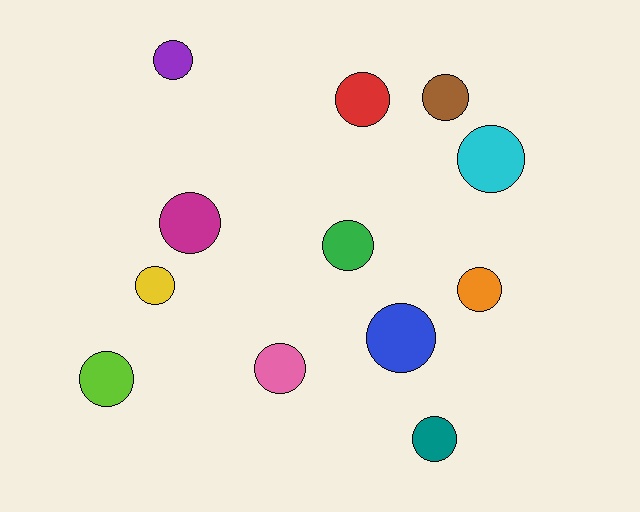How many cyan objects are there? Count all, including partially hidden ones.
There is 1 cyan object.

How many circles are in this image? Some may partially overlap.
There are 12 circles.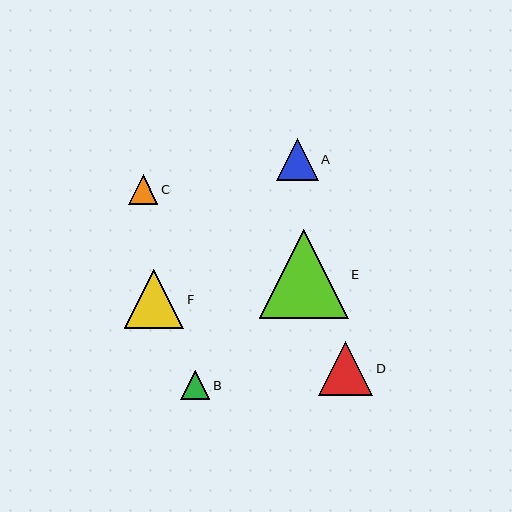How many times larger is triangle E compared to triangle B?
Triangle E is approximately 3.0 times the size of triangle B.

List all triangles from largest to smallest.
From largest to smallest: E, F, D, A, C, B.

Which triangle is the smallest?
Triangle B is the smallest with a size of approximately 29 pixels.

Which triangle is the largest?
Triangle E is the largest with a size of approximately 89 pixels.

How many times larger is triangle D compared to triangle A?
Triangle D is approximately 1.3 times the size of triangle A.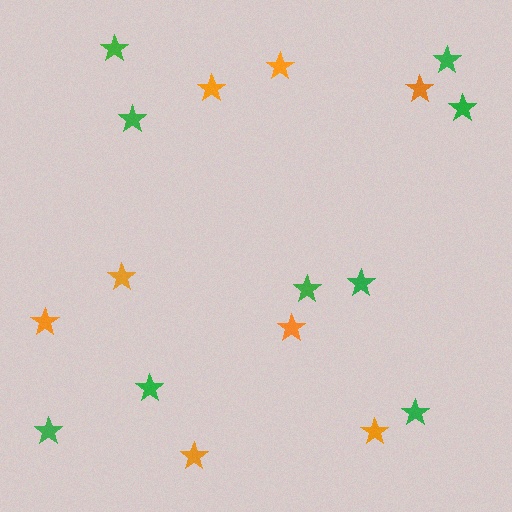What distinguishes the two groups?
There are 2 groups: one group of orange stars (8) and one group of green stars (9).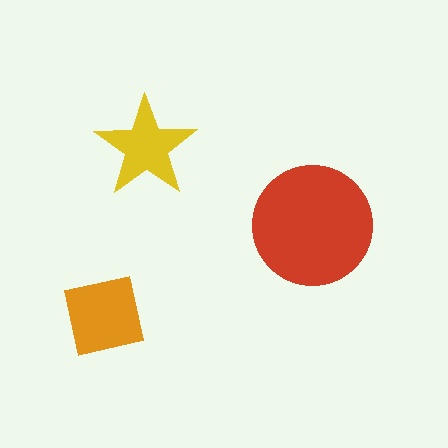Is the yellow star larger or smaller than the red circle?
Smaller.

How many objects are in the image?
There are 3 objects in the image.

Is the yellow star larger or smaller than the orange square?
Smaller.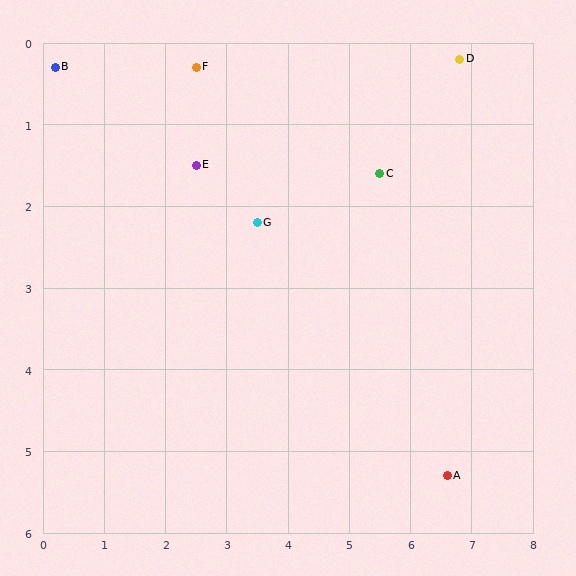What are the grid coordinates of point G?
Point G is at approximately (3.5, 2.2).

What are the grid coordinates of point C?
Point C is at approximately (5.5, 1.6).